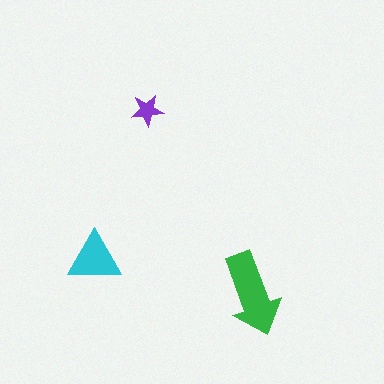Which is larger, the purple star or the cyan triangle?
The cyan triangle.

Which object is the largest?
The green arrow.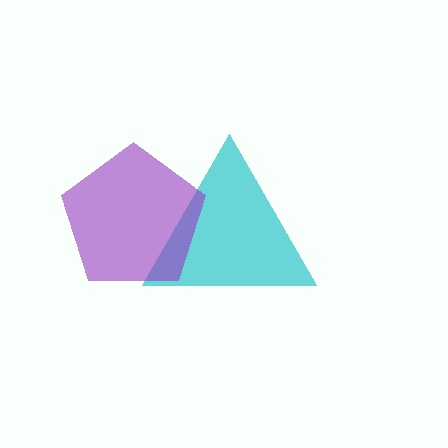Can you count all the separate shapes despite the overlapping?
Yes, there are 2 separate shapes.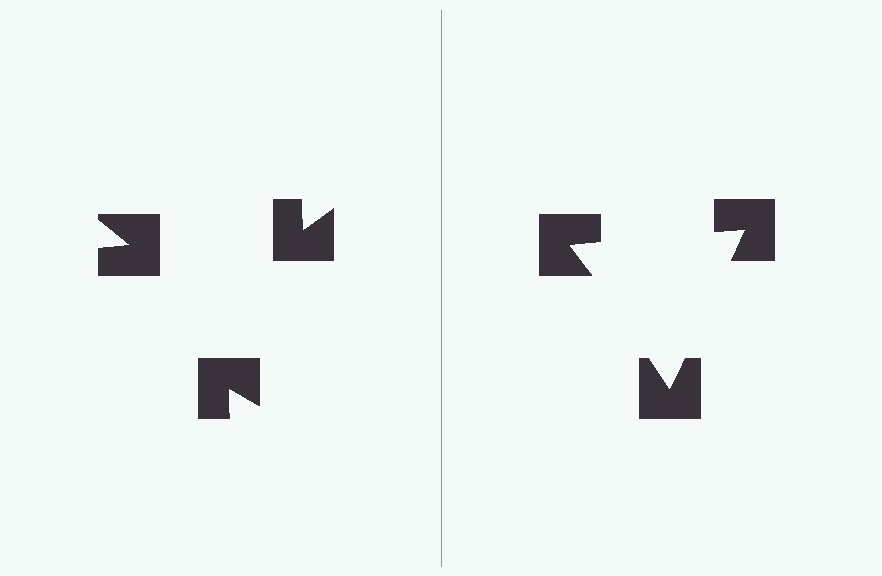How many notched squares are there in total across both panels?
6 — 3 on each side.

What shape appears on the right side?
An illusory triangle.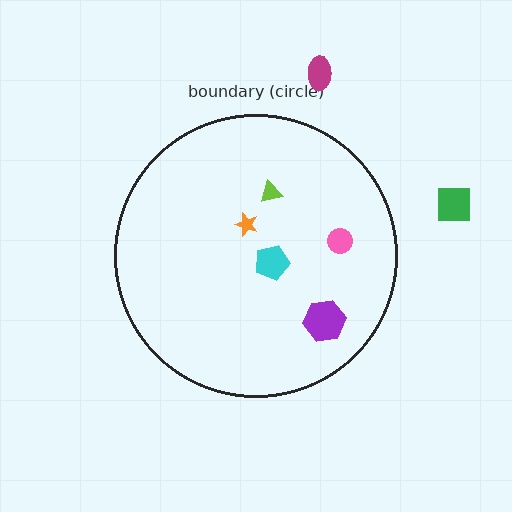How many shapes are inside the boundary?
5 inside, 2 outside.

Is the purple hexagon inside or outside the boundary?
Inside.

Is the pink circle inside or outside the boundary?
Inside.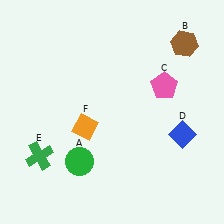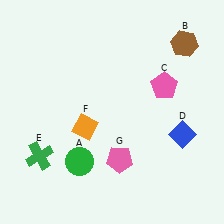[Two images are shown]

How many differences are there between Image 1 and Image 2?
There is 1 difference between the two images.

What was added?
A pink pentagon (G) was added in Image 2.